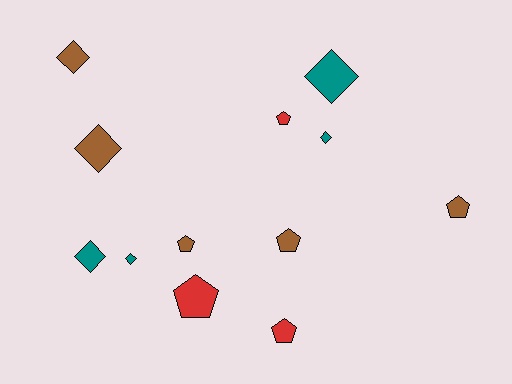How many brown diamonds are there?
There are 2 brown diamonds.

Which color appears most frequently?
Brown, with 5 objects.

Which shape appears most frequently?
Diamond, with 6 objects.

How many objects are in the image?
There are 12 objects.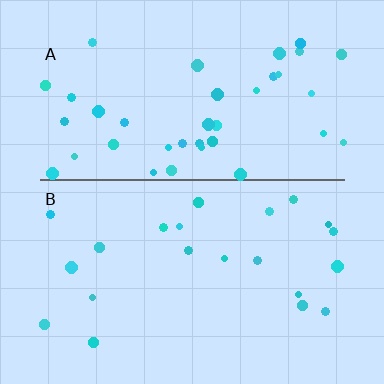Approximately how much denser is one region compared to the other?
Approximately 1.8× — region A over region B.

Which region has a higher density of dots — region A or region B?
A (the top).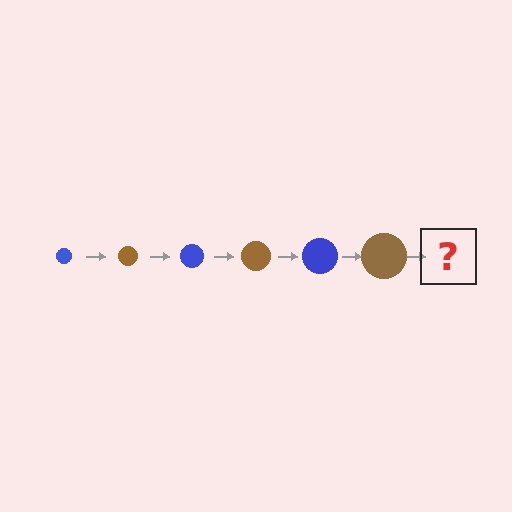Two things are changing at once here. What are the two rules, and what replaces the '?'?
The two rules are that the circle grows larger each step and the color cycles through blue and brown. The '?' should be a blue circle, larger than the previous one.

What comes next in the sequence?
The next element should be a blue circle, larger than the previous one.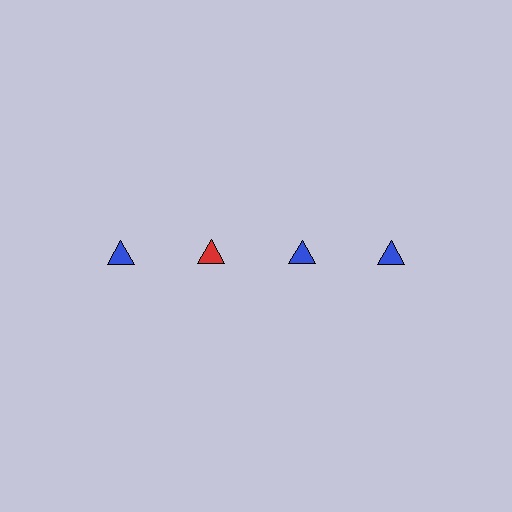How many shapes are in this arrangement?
There are 4 shapes arranged in a grid pattern.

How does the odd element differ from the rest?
It has a different color: red instead of blue.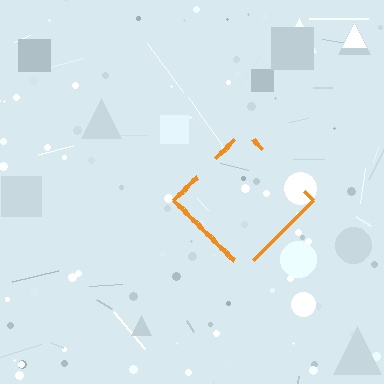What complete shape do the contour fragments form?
The contour fragments form a diamond.